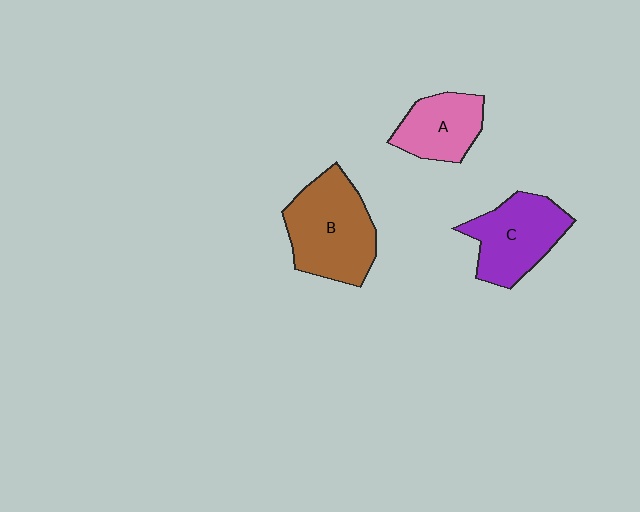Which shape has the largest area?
Shape B (brown).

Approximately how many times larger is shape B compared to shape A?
Approximately 1.6 times.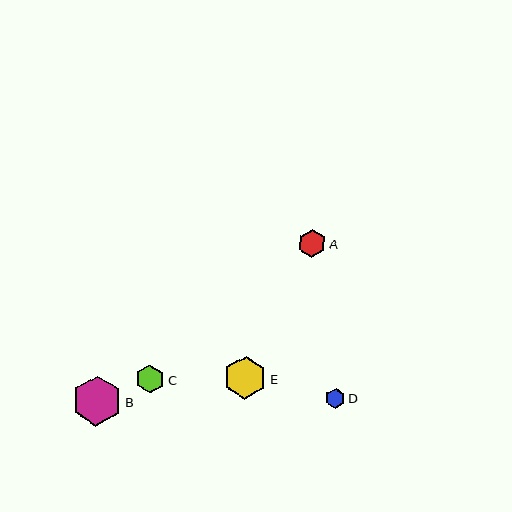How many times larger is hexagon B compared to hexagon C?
Hexagon B is approximately 1.7 times the size of hexagon C.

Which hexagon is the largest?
Hexagon B is the largest with a size of approximately 50 pixels.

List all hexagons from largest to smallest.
From largest to smallest: B, E, C, A, D.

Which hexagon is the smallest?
Hexagon D is the smallest with a size of approximately 19 pixels.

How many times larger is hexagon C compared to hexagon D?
Hexagon C is approximately 1.5 times the size of hexagon D.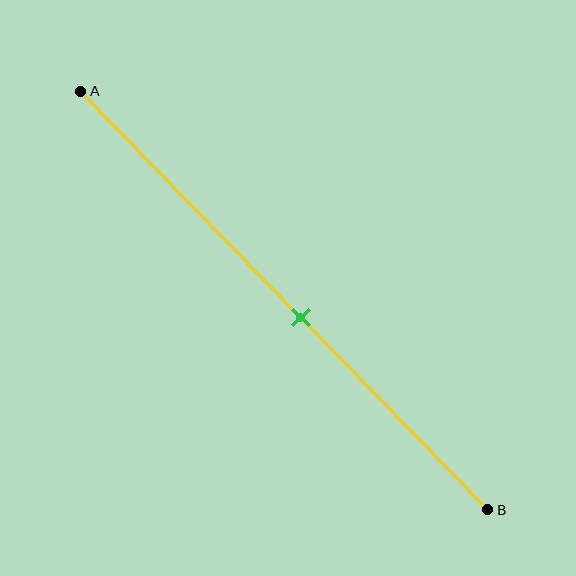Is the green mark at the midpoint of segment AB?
No, the mark is at about 55% from A, not at the 50% midpoint.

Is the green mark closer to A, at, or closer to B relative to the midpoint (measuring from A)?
The green mark is closer to point B than the midpoint of segment AB.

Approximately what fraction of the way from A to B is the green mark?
The green mark is approximately 55% of the way from A to B.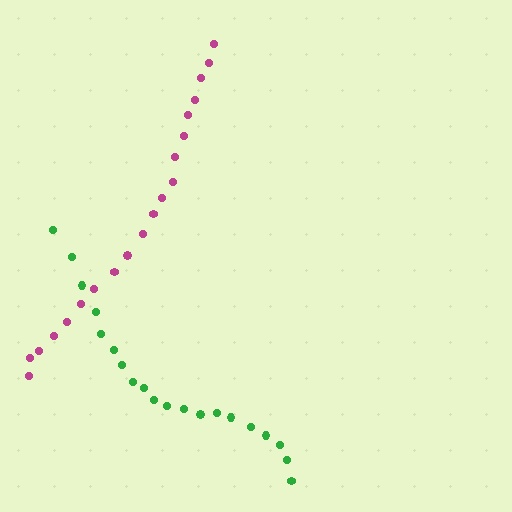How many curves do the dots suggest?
There are 2 distinct paths.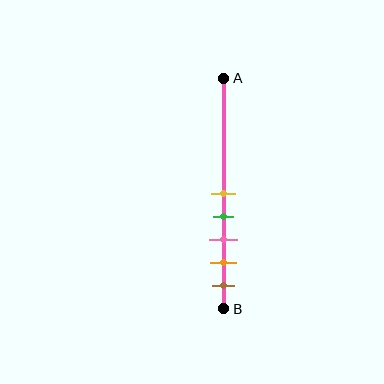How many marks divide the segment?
There are 5 marks dividing the segment.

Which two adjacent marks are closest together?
The yellow and green marks are the closest adjacent pair.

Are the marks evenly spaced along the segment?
Yes, the marks are approximately evenly spaced.